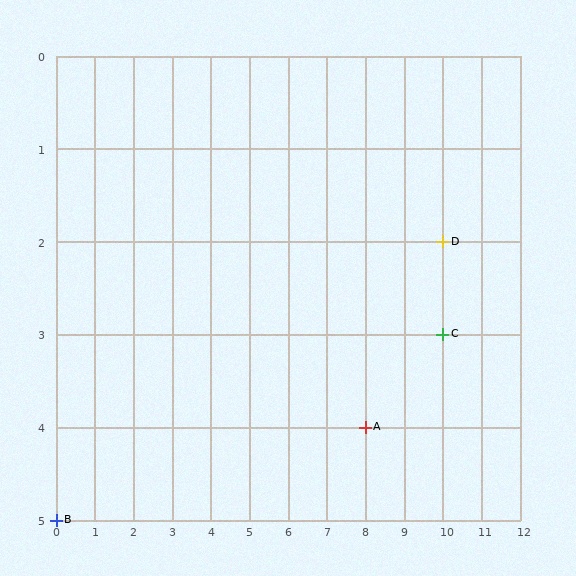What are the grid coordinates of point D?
Point D is at grid coordinates (10, 2).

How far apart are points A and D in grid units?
Points A and D are 2 columns and 2 rows apart (about 2.8 grid units diagonally).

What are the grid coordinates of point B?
Point B is at grid coordinates (0, 5).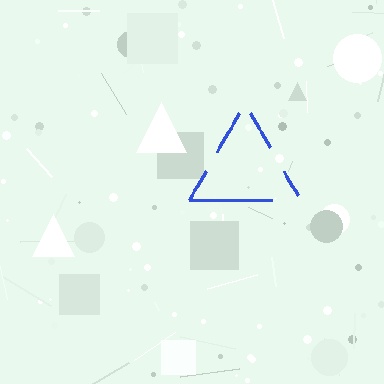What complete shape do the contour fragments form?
The contour fragments form a triangle.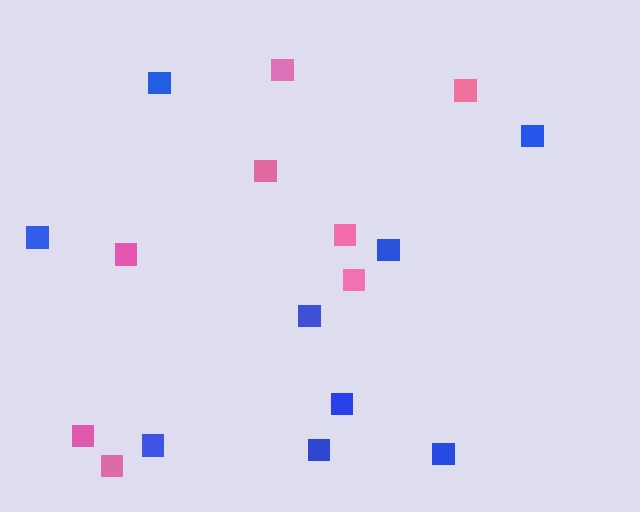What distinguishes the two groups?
There are 2 groups: one group of pink squares (8) and one group of blue squares (9).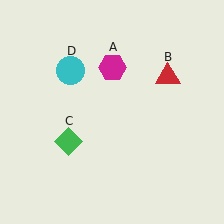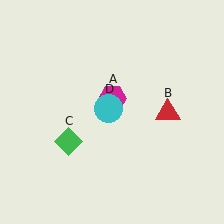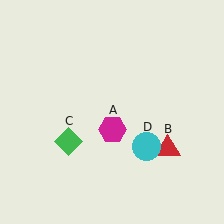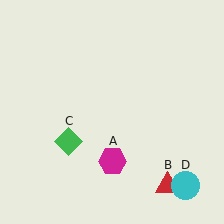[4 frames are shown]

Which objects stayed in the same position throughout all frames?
Green diamond (object C) remained stationary.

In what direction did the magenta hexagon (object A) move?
The magenta hexagon (object A) moved down.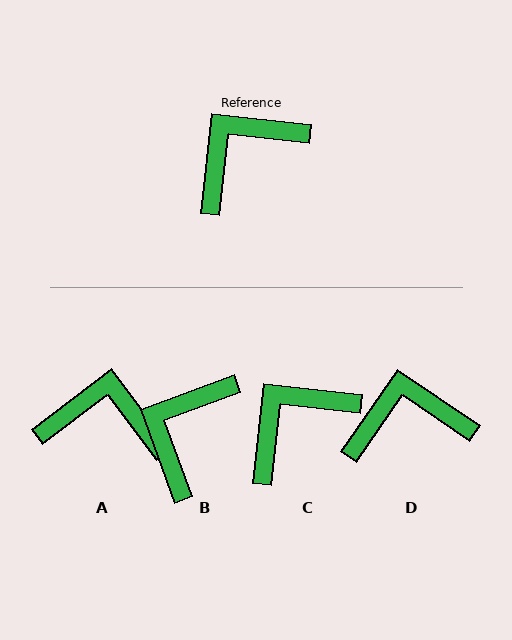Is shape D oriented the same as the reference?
No, it is off by about 28 degrees.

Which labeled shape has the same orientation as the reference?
C.